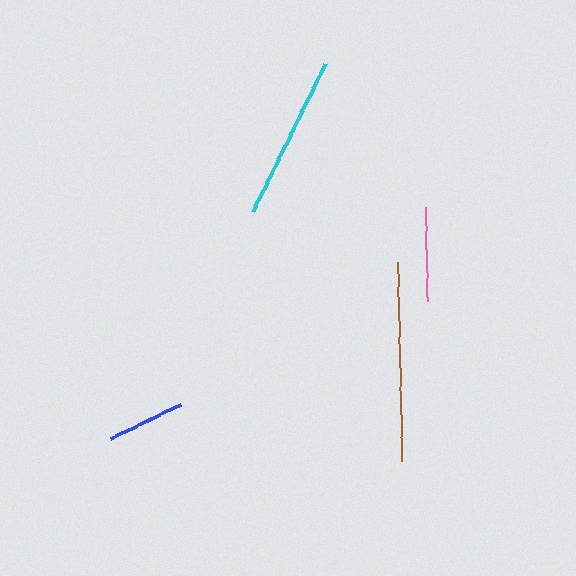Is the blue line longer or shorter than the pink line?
The pink line is longer than the blue line.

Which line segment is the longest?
The brown line is the longest at approximately 198 pixels.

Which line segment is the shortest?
The blue line is the shortest at approximately 77 pixels.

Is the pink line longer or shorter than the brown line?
The brown line is longer than the pink line.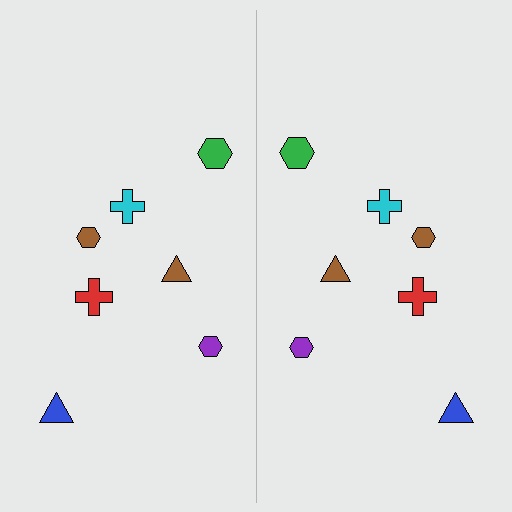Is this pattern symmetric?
Yes, this pattern has bilateral (reflection) symmetry.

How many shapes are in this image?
There are 14 shapes in this image.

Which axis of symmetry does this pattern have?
The pattern has a vertical axis of symmetry running through the center of the image.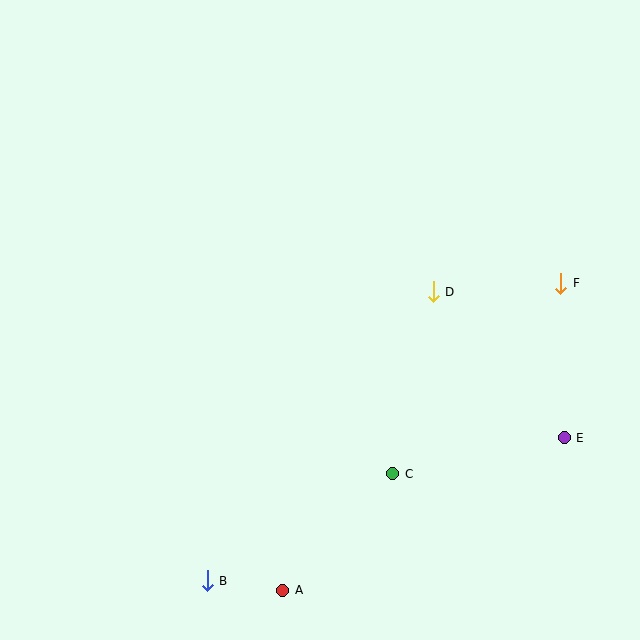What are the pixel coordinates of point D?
Point D is at (433, 292).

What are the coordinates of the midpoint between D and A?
The midpoint between D and A is at (358, 441).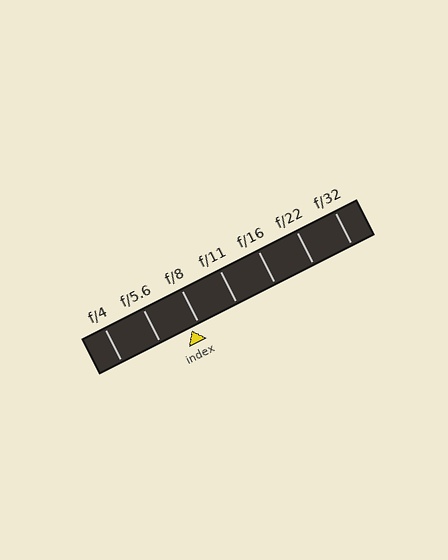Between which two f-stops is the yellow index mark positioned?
The index mark is between f/5.6 and f/8.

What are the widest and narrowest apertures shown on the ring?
The widest aperture shown is f/4 and the narrowest is f/32.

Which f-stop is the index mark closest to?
The index mark is closest to f/8.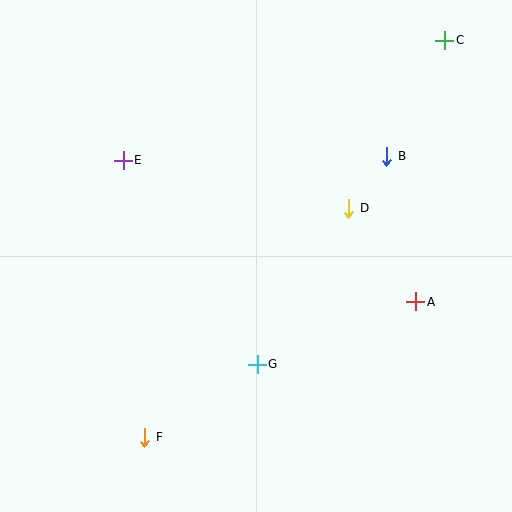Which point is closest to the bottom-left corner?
Point F is closest to the bottom-left corner.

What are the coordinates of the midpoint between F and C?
The midpoint between F and C is at (295, 239).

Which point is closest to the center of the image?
Point D at (349, 208) is closest to the center.